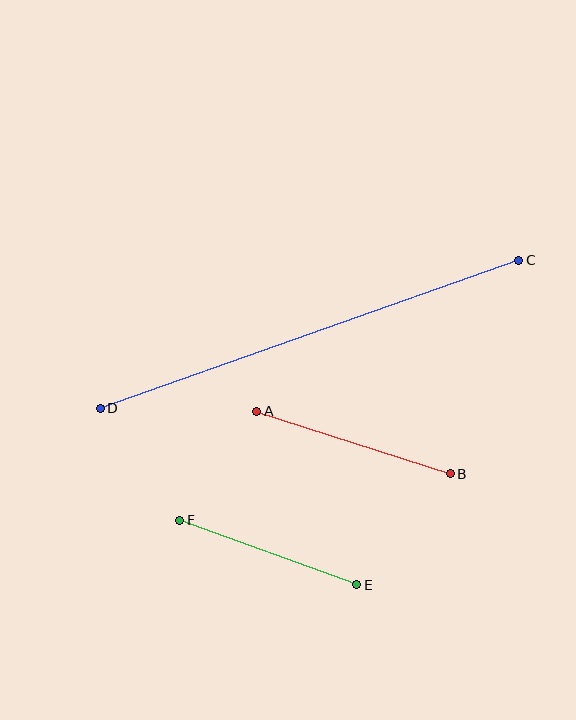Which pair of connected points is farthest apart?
Points C and D are farthest apart.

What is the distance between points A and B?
The distance is approximately 204 pixels.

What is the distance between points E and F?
The distance is approximately 188 pixels.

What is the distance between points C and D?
The distance is approximately 444 pixels.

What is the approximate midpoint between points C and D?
The midpoint is at approximately (310, 334) pixels.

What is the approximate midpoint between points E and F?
The midpoint is at approximately (268, 553) pixels.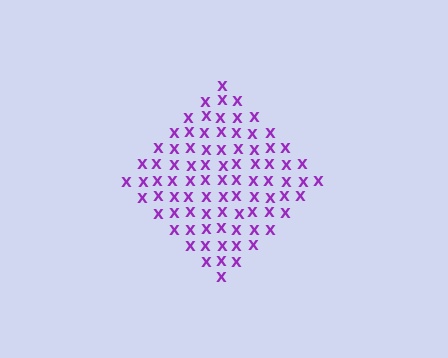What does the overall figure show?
The overall figure shows a diamond.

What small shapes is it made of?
It is made of small letter X's.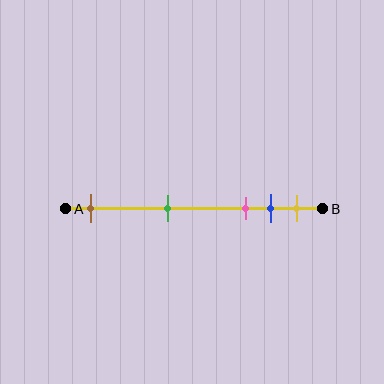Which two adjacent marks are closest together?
The blue and yellow marks are the closest adjacent pair.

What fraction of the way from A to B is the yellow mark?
The yellow mark is approximately 90% (0.9) of the way from A to B.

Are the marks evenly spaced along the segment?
No, the marks are not evenly spaced.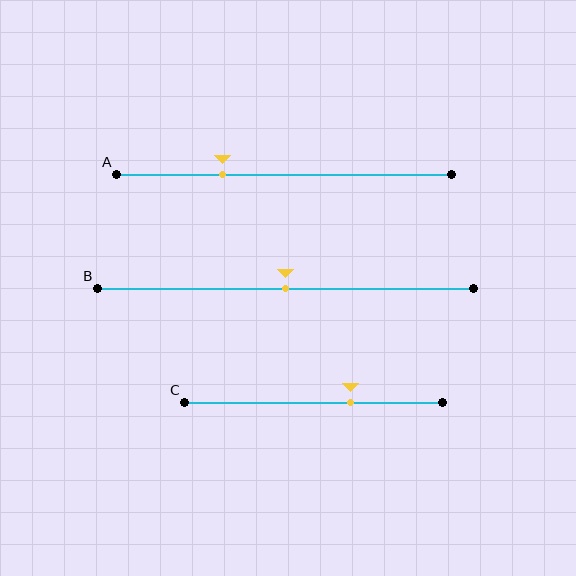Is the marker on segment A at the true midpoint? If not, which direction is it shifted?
No, the marker on segment A is shifted to the left by about 18% of the segment length.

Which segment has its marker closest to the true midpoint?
Segment B has its marker closest to the true midpoint.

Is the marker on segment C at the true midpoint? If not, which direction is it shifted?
No, the marker on segment C is shifted to the right by about 15% of the segment length.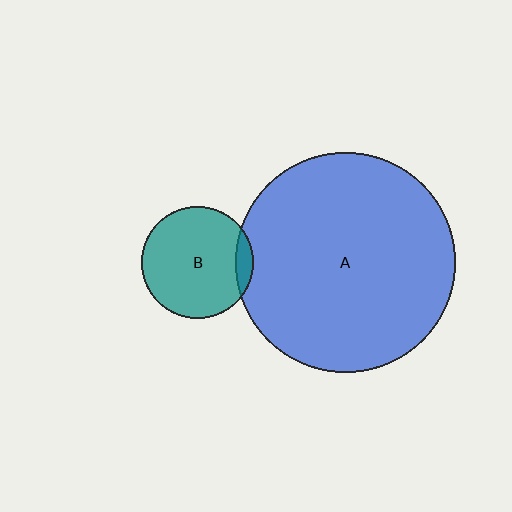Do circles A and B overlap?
Yes.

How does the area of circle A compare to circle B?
Approximately 3.9 times.